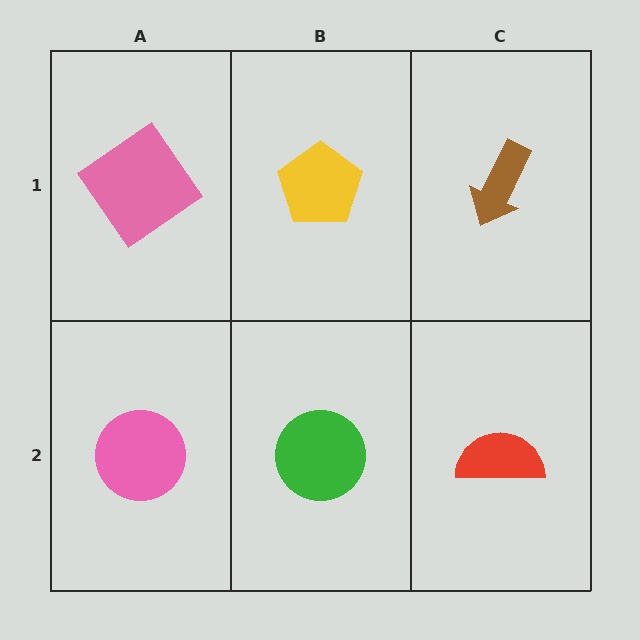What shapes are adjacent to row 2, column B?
A yellow pentagon (row 1, column B), a pink circle (row 2, column A), a red semicircle (row 2, column C).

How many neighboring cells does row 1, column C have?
2.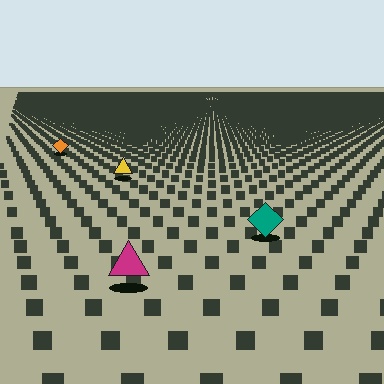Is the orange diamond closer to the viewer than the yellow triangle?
No. The yellow triangle is closer — you can tell from the texture gradient: the ground texture is coarser near it.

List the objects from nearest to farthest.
From nearest to farthest: the magenta triangle, the teal diamond, the yellow triangle, the orange diamond.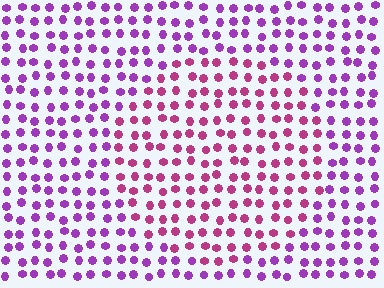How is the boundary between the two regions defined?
The boundary is defined purely by a slight shift in hue (about 37 degrees). Spacing, size, and orientation are identical on both sides.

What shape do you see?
I see a circle.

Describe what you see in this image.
The image is filled with small purple elements in a uniform arrangement. A circle-shaped region is visible where the elements are tinted to a slightly different hue, forming a subtle color boundary.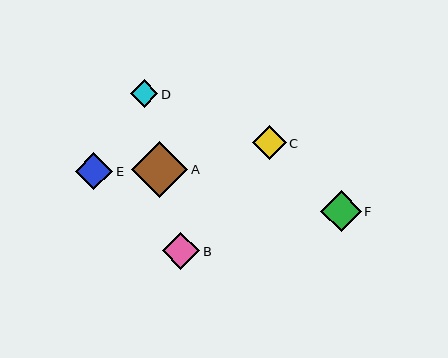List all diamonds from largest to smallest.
From largest to smallest: A, F, B, E, C, D.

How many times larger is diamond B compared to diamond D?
Diamond B is approximately 1.4 times the size of diamond D.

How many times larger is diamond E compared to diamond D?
Diamond E is approximately 1.4 times the size of diamond D.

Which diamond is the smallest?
Diamond D is the smallest with a size of approximately 28 pixels.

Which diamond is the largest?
Diamond A is the largest with a size of approximately 56 pixels.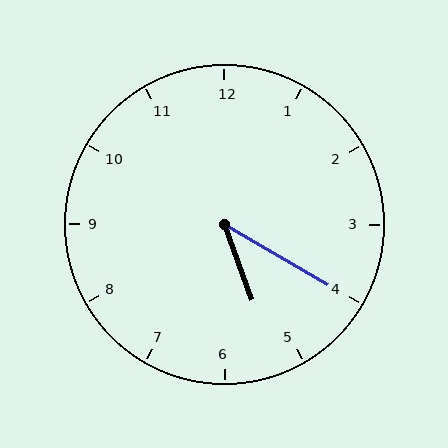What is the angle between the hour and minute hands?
Approximately 40 degrees.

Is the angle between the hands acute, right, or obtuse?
It is acute.